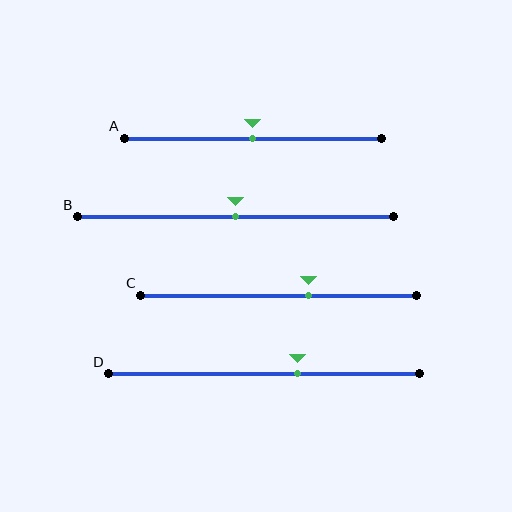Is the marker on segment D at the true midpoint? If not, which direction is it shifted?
No, the marker on segment D is shifted to the right by about 11% of the segment length.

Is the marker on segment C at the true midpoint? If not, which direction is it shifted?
No, the marker on segment C is shifted to the right by about 11% of the segment length.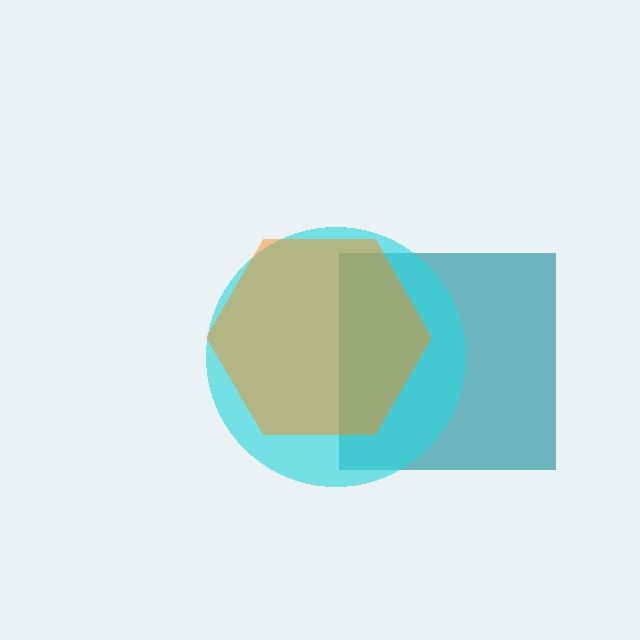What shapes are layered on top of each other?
The layered shapes are: a teal square, a cyan circle, an orange hexagon.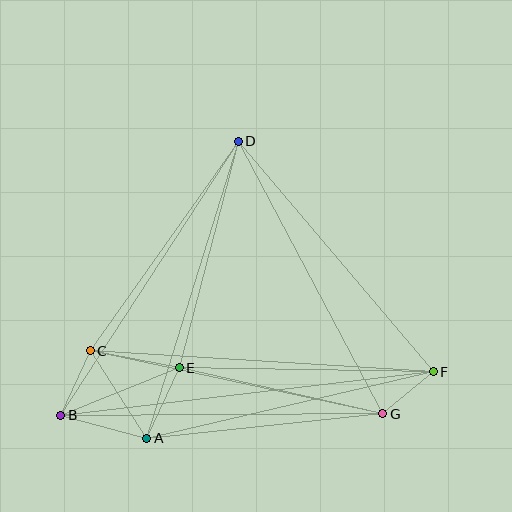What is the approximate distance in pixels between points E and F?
The distance between E and F is approximately 254 pixels.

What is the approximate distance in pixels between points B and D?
The distance between B and D is approximately 326 pixels.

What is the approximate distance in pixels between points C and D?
The distance between C and D is approximately 257 pixels.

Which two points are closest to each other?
Points F and G are closest to each other.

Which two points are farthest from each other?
Points B and F are farthest from each other.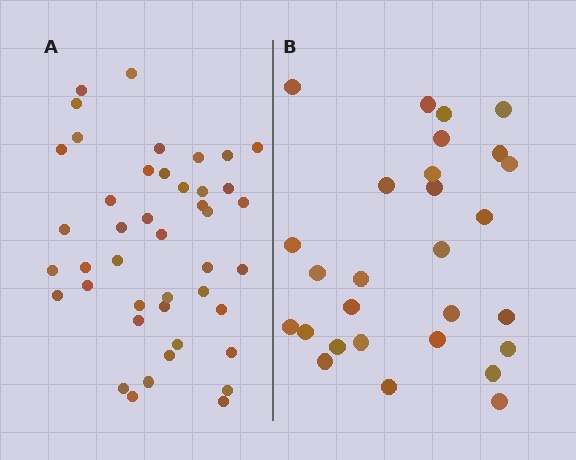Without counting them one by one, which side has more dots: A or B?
Region A (the left region) has more dots.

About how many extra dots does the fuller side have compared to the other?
Region A has approximately 15 more dots than region B.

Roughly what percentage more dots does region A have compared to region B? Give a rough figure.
About 55% more.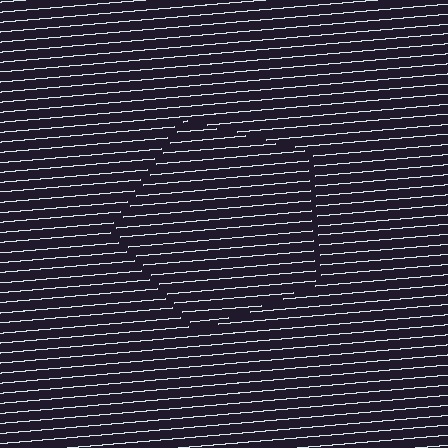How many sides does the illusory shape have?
5 sides — the line-ends trace a pentagon.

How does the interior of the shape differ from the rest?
The interior of the shape contains the same grating, shifted by half a period — the contour is defined by the phase discontinuity where line-ends from the inner and outer gratings abut.